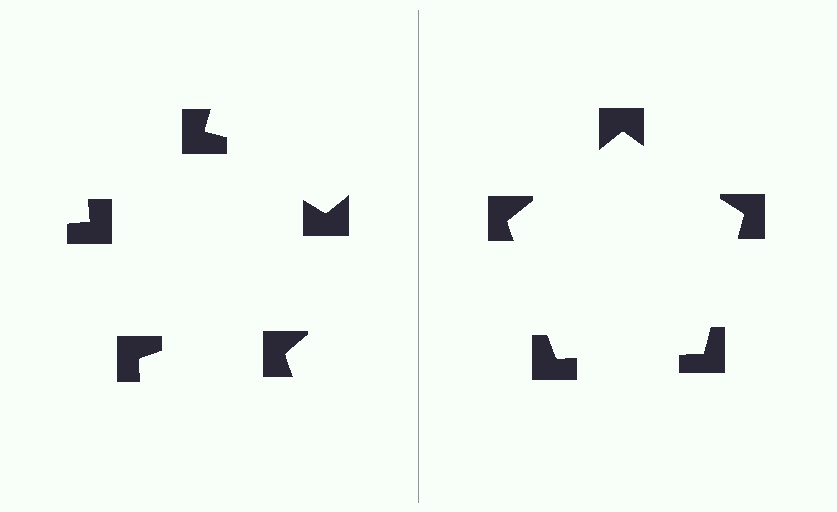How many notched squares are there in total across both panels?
10 — 5 on each side.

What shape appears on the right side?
An illusory pentagon.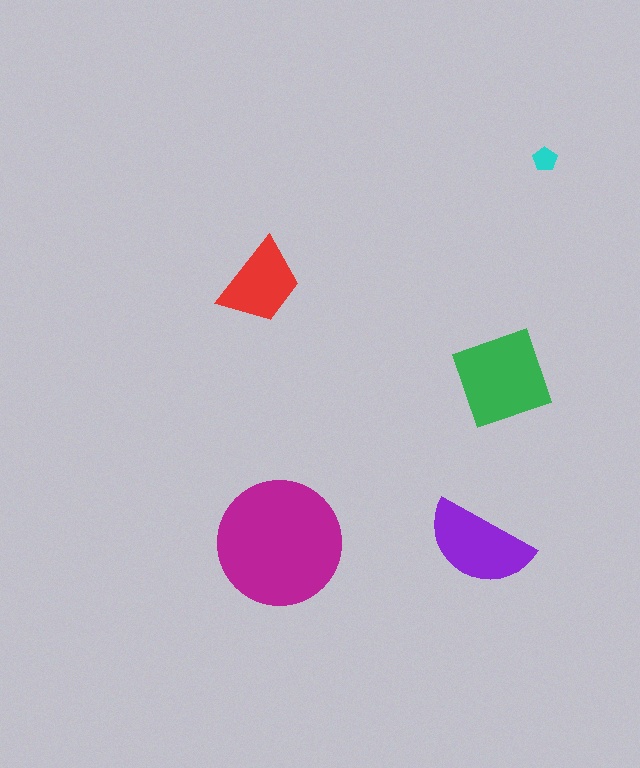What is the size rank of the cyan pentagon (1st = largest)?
5th.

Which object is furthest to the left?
The red trapezoid is leftmost.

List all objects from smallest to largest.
The cyan pentagon, the red trapezoid, the purple semicircle, the green diamond, the magenta circle.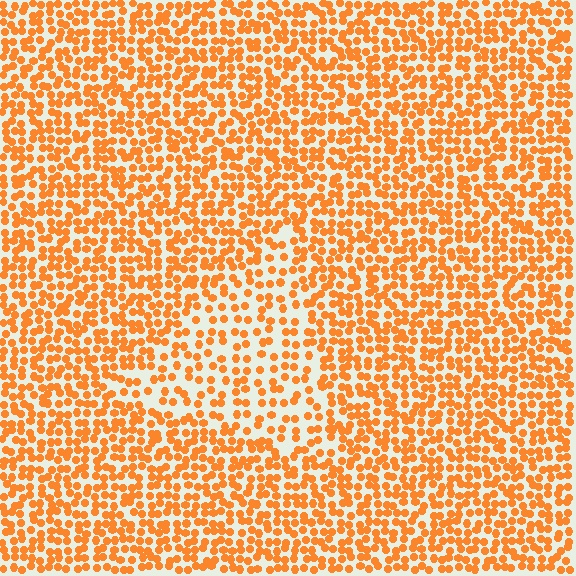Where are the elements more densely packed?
The elements are more densely packed outside the triangle boundary.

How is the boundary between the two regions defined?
The boundary is defined by a change in element density (approximately 1.8x ratio). All elements are the same color, size, and shape.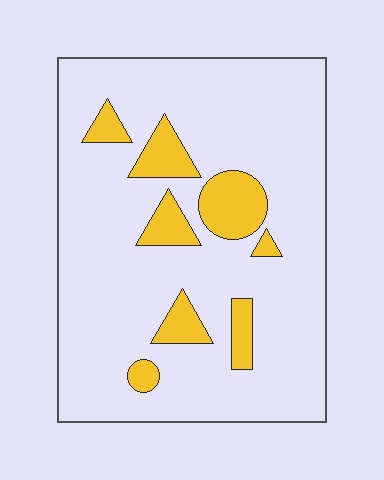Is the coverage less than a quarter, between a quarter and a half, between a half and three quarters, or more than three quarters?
Less than a quarter.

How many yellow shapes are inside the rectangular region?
8.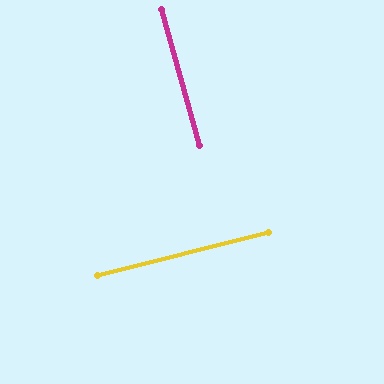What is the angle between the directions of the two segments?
Approximately 88 degrees.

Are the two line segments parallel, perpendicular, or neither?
Perpendicular — they meet at approximately 88°.